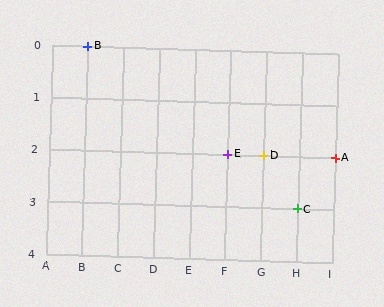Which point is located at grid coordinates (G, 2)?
Point D is at (G, 2).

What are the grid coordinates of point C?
Point C is at grid coordinates (H, 3).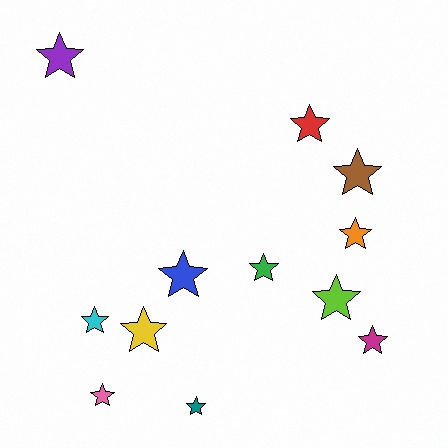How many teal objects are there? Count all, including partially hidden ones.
There is 1 teal object.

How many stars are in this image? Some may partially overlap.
There are 12 stars.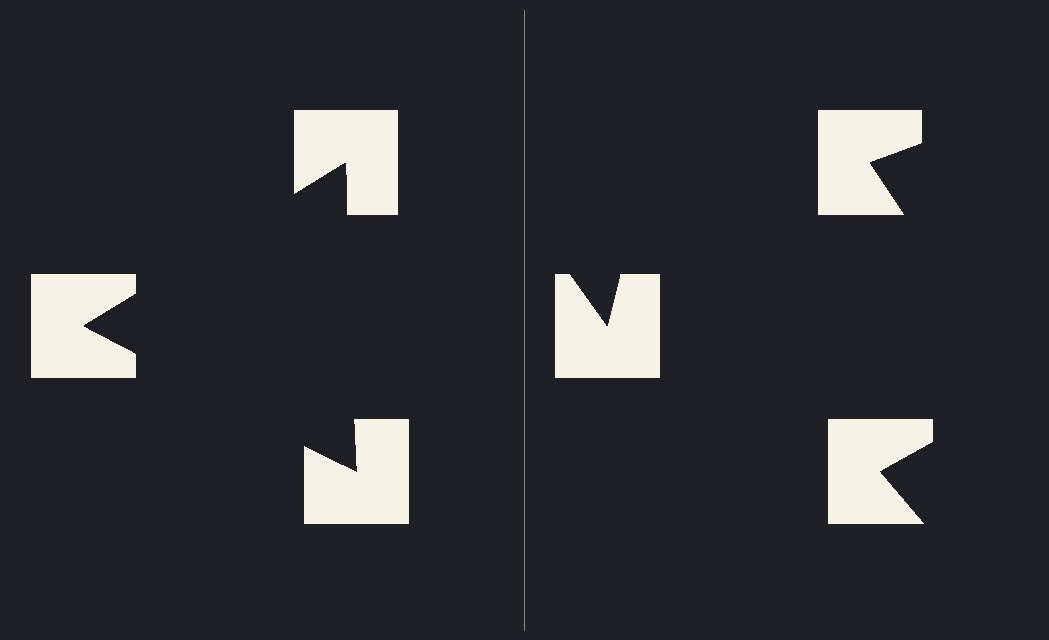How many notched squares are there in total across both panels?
6 — 3 on each side.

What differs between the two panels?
The notched squares are positioned identically on both sides; only the wedge orientations differ. On the left they align to a triangle; on the right they are misaligned.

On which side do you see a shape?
An illusory triangle appears on the left side. On the right side the wedge cuts are rotated, so no coherent shape forms.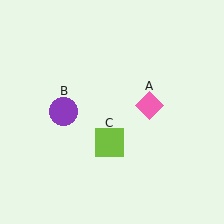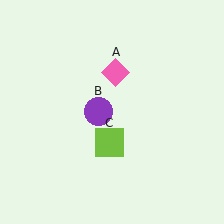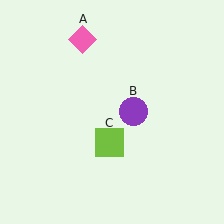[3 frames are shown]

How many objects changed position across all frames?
2 objects changed position: pink diamond (object A), purple circle (object B).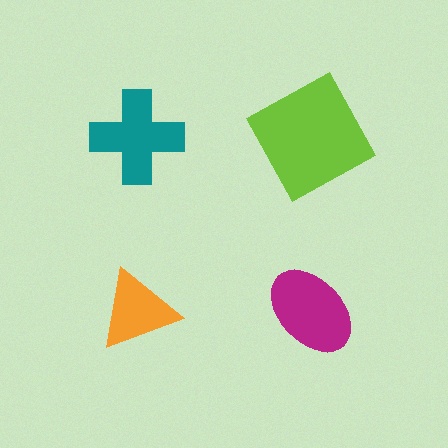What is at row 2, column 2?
A magenta ellipse.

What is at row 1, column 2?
A lime square.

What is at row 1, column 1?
A teal cross.